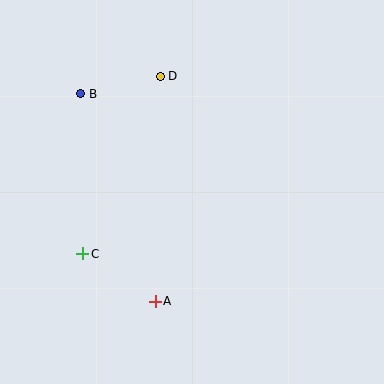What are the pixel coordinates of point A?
Point A is at (155, 301).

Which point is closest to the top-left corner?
Point B is closest to the top-left corner.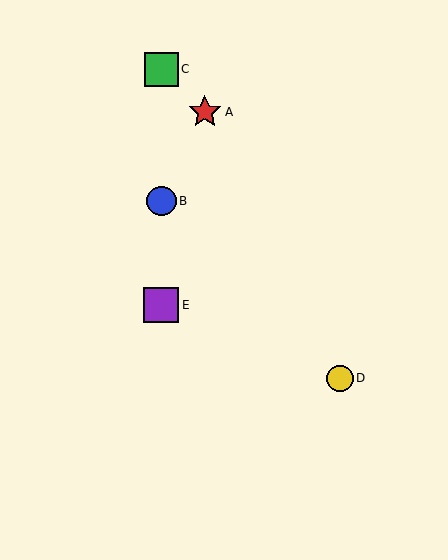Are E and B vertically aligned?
Yes, both are at x≈161.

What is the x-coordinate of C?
Object C is at x≈161.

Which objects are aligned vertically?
Objects B, C, E are aligned vertically.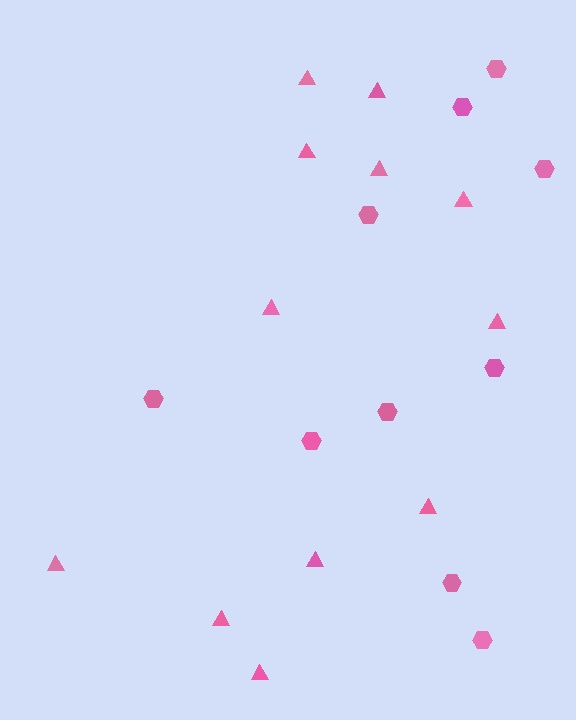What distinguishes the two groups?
There are 2 groups: one group of hexagons (10) and one group of triangles (12).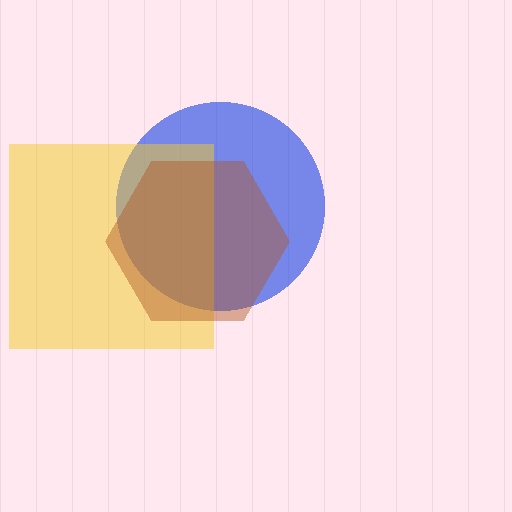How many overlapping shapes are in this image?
There are 3 overlapping shapes in the image.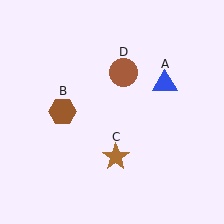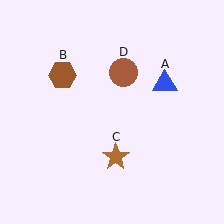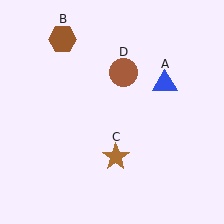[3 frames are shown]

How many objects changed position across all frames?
1 object changed position: brown hexagon (object B).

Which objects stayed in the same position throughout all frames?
Blue triangle (object A) and brown star (object C) and brown circle (object D) remained stationary.